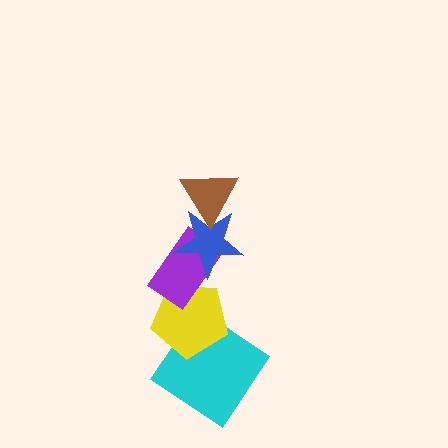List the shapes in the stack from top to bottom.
From top to bottom: the brown triangle, the blue star, the purple rectangle, the yellow pentagon, the cyan diamond.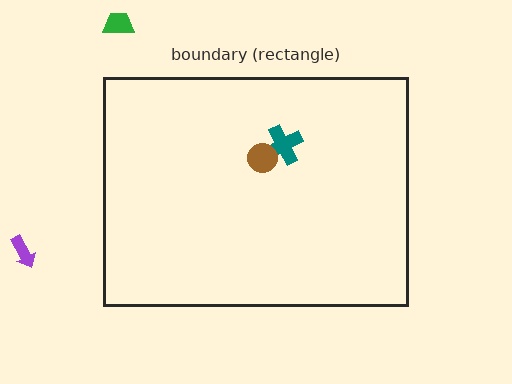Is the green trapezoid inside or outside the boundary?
Outside.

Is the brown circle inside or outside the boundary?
Inside.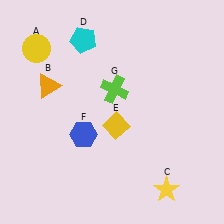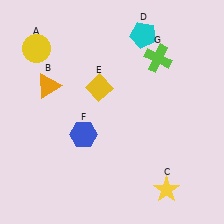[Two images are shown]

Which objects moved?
The objects that moved are: the cyan pentagon (D), the yellow diamond (E), the lime cross (G).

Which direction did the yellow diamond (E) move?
The yellow diamond (E) moved up.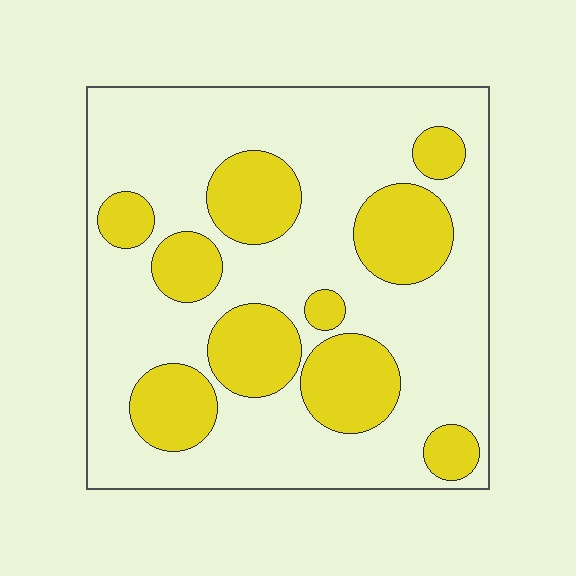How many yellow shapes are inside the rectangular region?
10.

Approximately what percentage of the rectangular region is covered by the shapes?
Approximately 30%.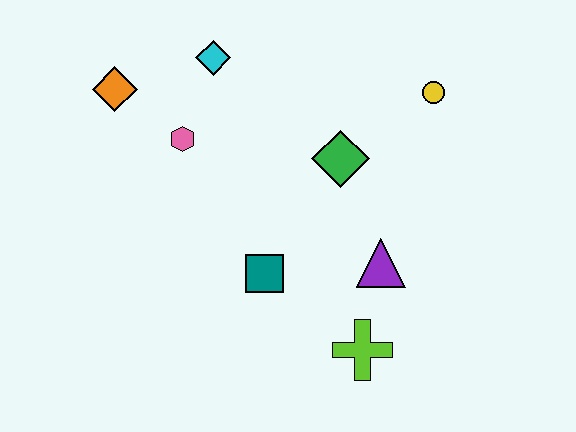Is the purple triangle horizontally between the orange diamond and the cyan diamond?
No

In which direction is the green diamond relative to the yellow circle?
The green diamond is to the left of the yellow circle.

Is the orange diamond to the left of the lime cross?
Yes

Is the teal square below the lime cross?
No